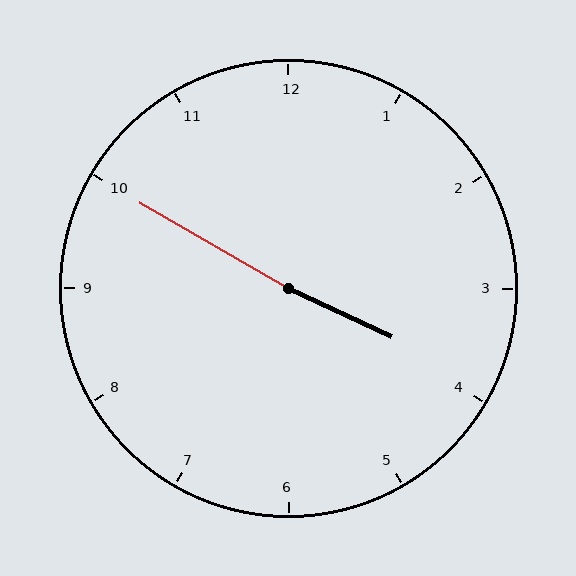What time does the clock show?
3:50.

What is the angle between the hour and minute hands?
Approximately 175 degrees.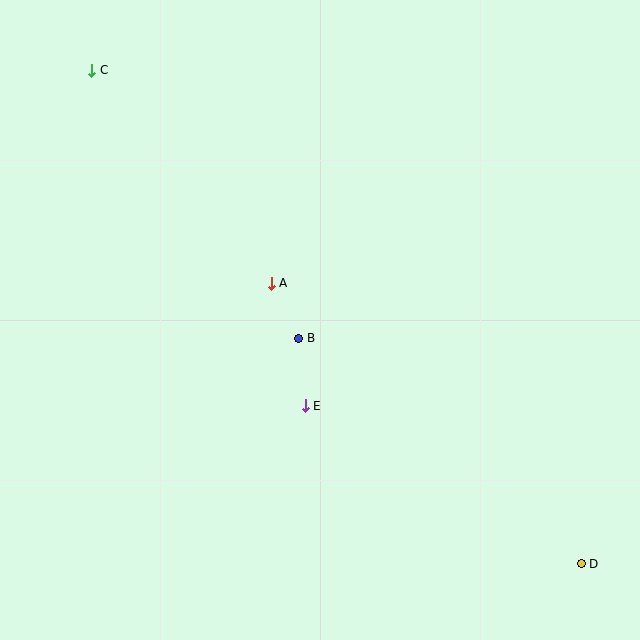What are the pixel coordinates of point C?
Point C is at (92, 70).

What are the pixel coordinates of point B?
Point B is at (299, 338).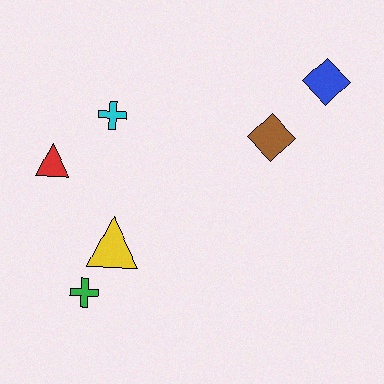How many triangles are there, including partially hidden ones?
There are 2 triangles.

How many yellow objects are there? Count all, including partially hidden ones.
There is 1 yellow object.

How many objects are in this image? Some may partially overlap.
There are 6 objects.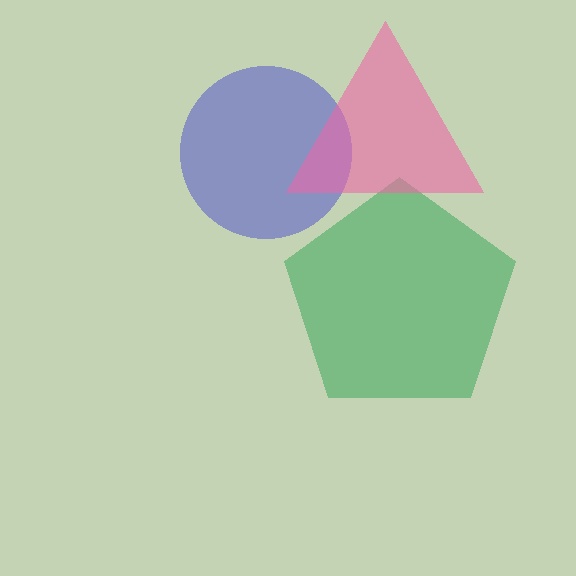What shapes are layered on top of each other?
The layered shapes are: a blue circle, a green pentagon, a pink triangle.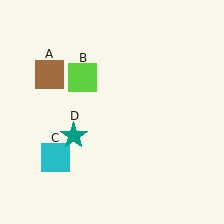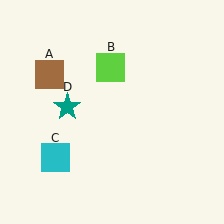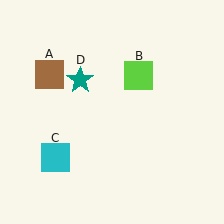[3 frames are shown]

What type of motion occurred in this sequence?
The lime square (object B), teal star (object D) rotated clockwise around the center of the scene.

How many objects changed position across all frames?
2 objects changed position: lime square (object B), teal star (object D).